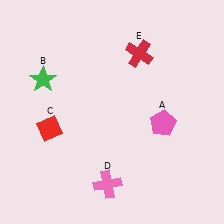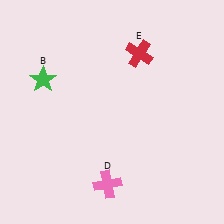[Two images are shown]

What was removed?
The pink pentagon (A), the red diamond (C) were removed in Image 2.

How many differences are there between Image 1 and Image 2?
There are 2 differences between the two images.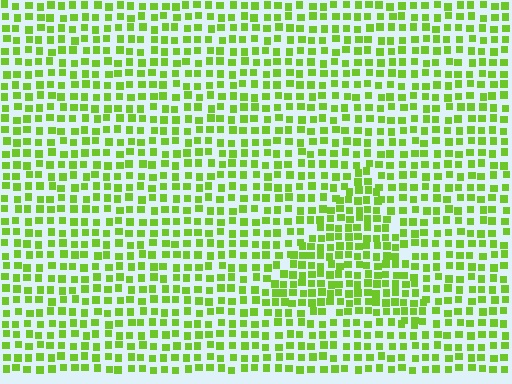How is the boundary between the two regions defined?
The boundary is defined by a change in element density (approximately 1.5x ratio). All elements are the same color, size, and shape.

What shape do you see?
I see a triangle.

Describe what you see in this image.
The image contains small lime elements arranged at two different densities. A triangle-shaped region is visible where the elements are more densely packed than the surrounding area.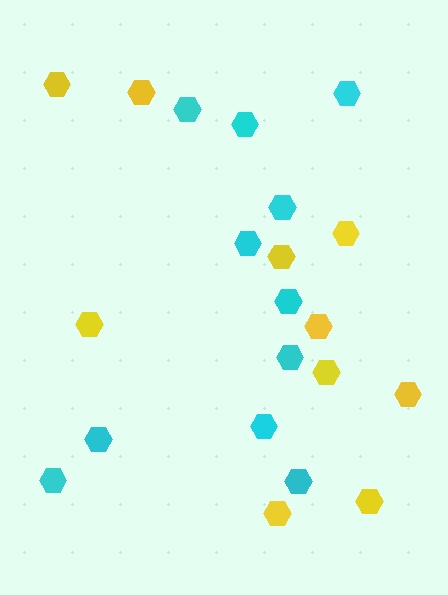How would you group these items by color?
There are 2 groups: one group of yellow hexagons (10) and one group of cyan hexagons (11).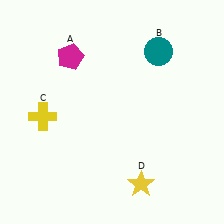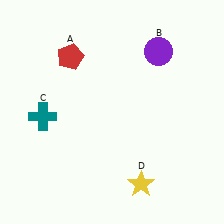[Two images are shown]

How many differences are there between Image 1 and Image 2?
There are 3 differences between the two images.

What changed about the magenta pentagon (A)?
In Image 1, A is magenta. In Image 2, it changed to red.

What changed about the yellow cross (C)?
In Image 1, C is yellow. In Image 2, it changed to teal.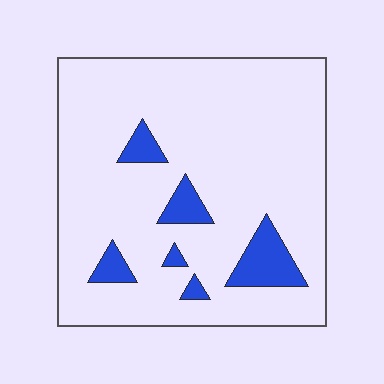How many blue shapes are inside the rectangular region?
6.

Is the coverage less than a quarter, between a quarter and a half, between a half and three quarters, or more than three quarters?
Less than a quarter.